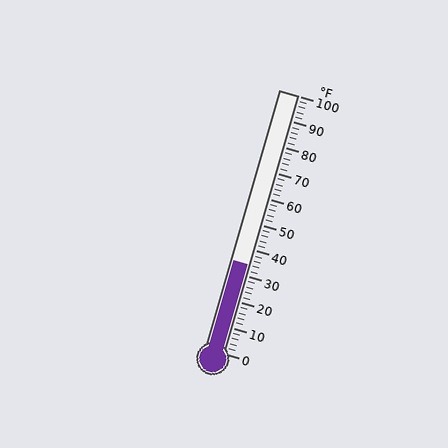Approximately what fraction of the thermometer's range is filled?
The thermometer is filled to approximately 35% of its range.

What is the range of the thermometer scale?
The thermometer scale ranges from 0°F to 100°F.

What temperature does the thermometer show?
The thermometer shows approximately 34°F.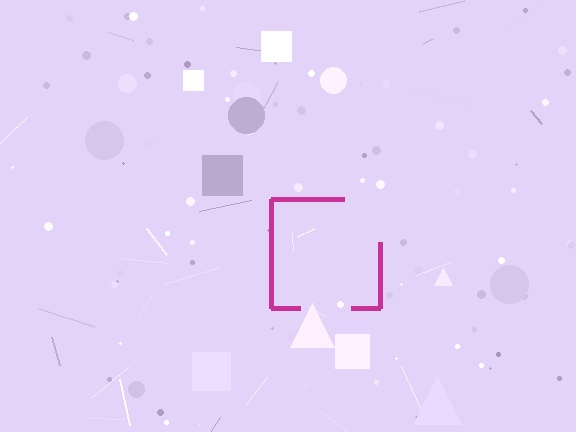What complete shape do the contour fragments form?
The contour fragments form a square.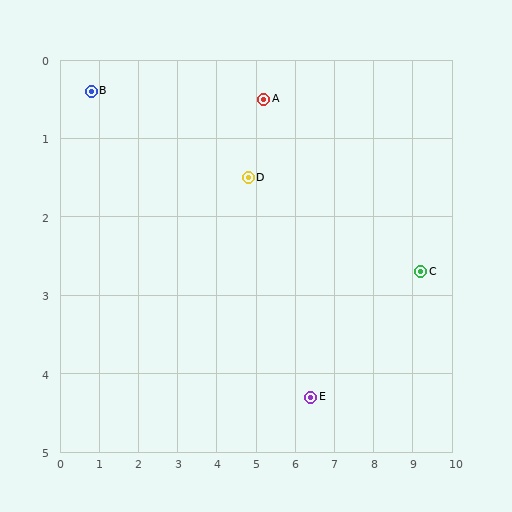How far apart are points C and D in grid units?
Points C and D are about 4.6 grid units apart.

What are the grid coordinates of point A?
Point A is at approximately (5.2, 0.5).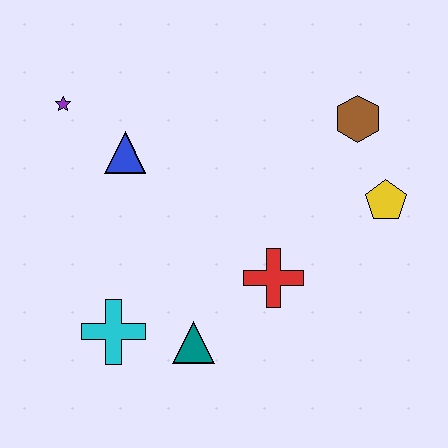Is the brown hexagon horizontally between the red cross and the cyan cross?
No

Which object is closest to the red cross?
The teal triangle is closest to the red cross.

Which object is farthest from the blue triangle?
The yellow pentagon is farthest from the blue triangle.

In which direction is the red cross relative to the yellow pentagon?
The red cross is to the left of the yellow pentagon.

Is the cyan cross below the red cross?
Yes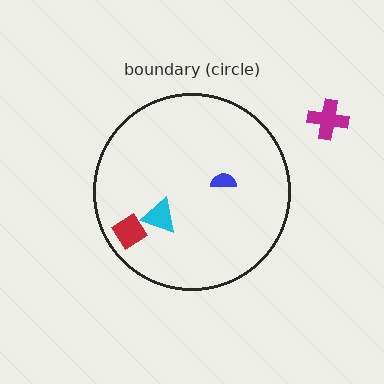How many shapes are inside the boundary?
3 inside, 1 outside.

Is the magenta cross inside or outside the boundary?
Outside.